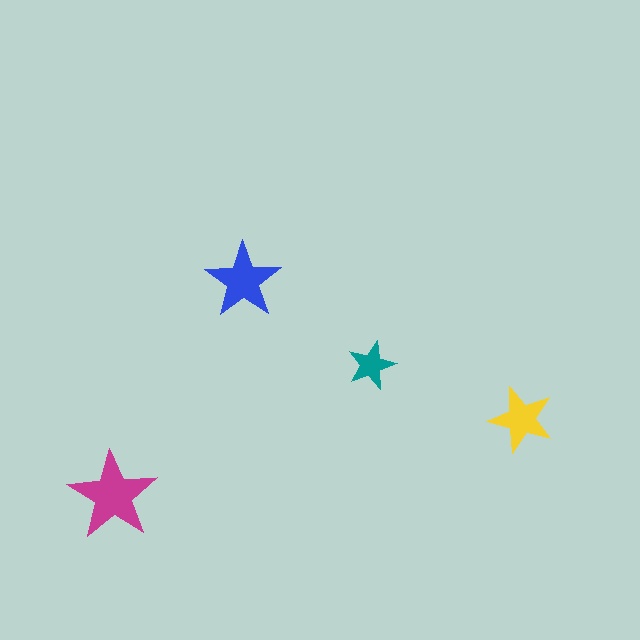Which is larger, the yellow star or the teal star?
The yellow one.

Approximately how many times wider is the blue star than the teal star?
About 1.5 times wider.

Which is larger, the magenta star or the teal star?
The magenta one.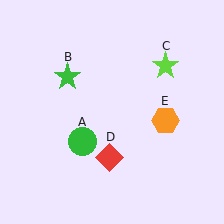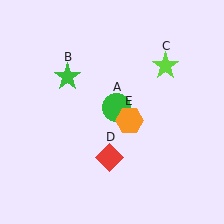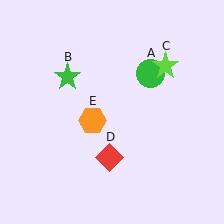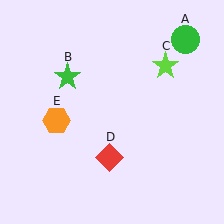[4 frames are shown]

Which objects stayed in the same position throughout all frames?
Green star (object B) and lime star (object C) and red diamond (object D) remained stationary.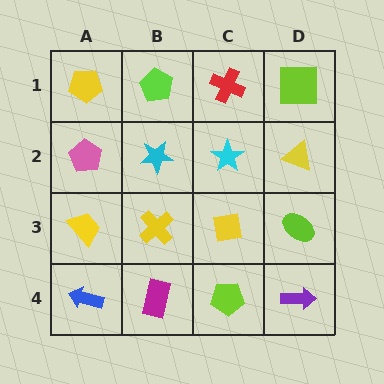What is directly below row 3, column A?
A blue arrow.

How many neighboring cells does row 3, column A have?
3.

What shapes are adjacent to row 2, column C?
A red cross (row 1, column C), a yellow square (row 3, column C), a cyan star (row 2, column B), a yellow triangle (row 2, column D).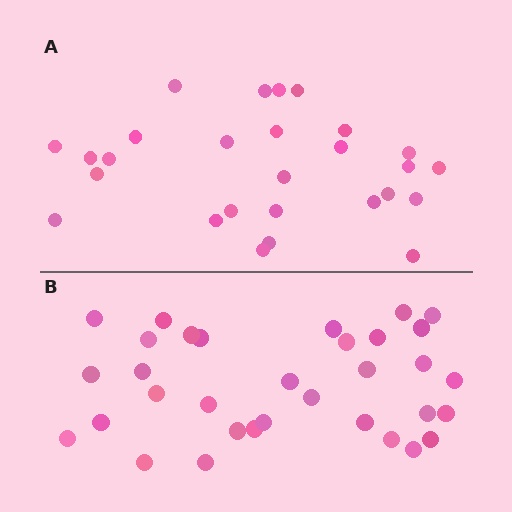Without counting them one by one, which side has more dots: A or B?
Region B (the bottom region) has more dots.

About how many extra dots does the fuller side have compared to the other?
Region B has about 6 more dots than region A.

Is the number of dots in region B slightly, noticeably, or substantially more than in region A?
Region B has only slightly more — the two regions are fairly close. The ratio is roughly 1.2 to 1.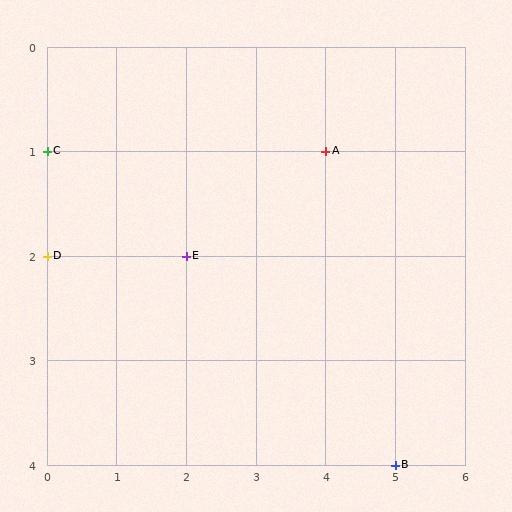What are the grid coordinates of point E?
Point E is at grid coordinates (2, 2).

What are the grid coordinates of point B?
Point B is at grid coordinates (5, 4).